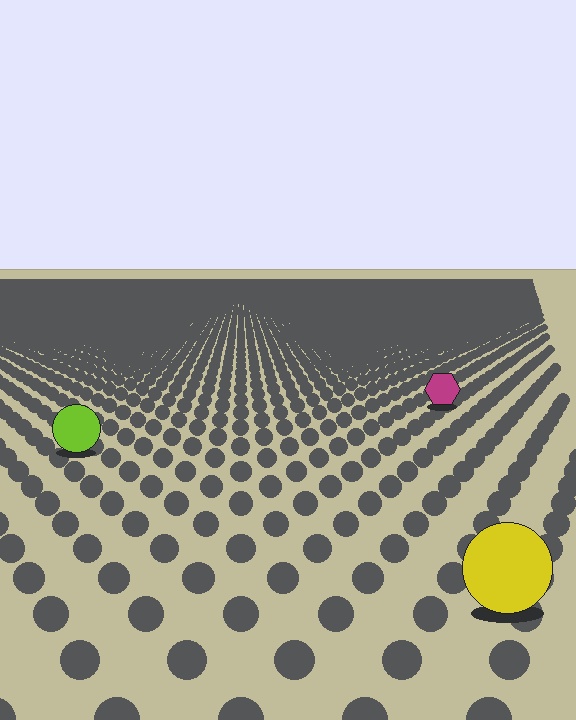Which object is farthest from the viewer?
The magenta hexagon is farthest from the viewer. It appears smaller and the ground texture around it is denser.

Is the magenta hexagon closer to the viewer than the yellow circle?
No. The yellow circle is closer — you can tell from the texture gradient: the ground texture is coarser near it.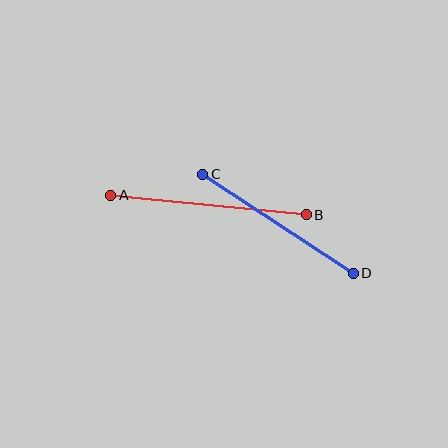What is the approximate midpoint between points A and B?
The midpoint is at approximately (208, 205) pixels.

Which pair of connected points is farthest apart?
Points A and B are farthest apart.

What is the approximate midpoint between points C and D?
The midpoint is at approximately (278, 224) pixels.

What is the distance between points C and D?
The distance is approximately 180 pixels.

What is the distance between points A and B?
The distance is approximately 197 pixels.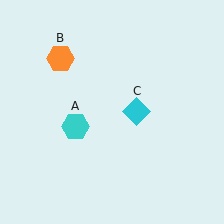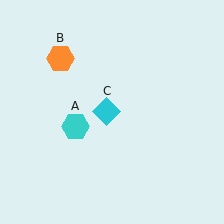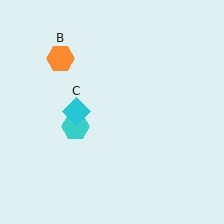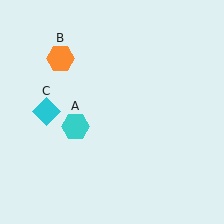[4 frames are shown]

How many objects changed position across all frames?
1 object changed position: cyan diamond (object C).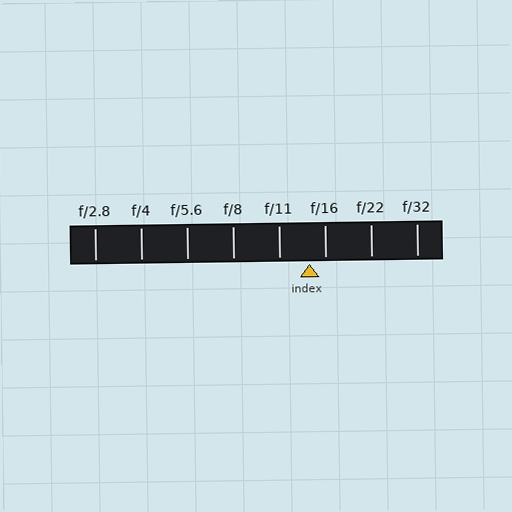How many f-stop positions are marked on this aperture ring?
There are 8 f-stop positions marked.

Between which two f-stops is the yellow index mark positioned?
The index mark is between f/11 and f/16.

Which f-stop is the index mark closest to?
The index mark is closest to f/16.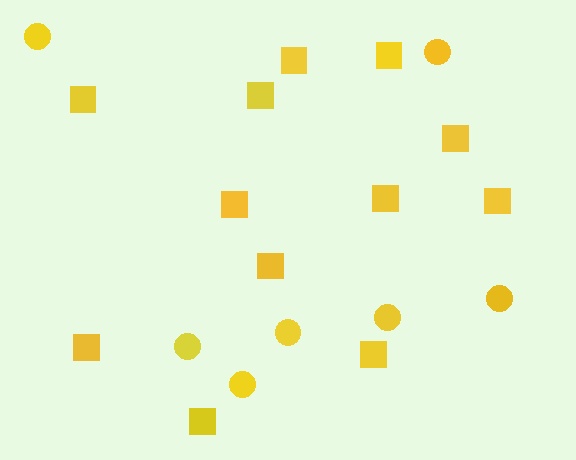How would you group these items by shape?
There are 2 groups: one group of circles (7) and one group of squares (12).